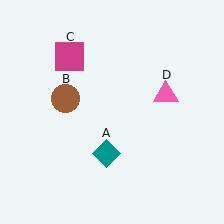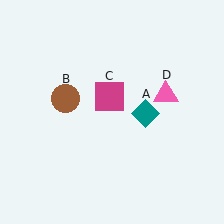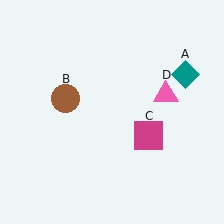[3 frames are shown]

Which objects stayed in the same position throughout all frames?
Brown circle (object B) and pink triangle (object D) remained stationary.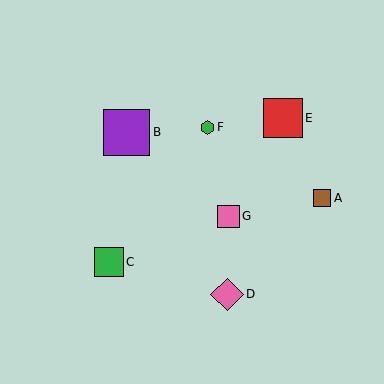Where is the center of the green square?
The center of the green square is at (109, 262).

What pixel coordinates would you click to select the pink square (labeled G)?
Click at (228, 216) to select the pink square G.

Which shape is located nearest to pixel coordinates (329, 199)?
The brown square (labeled A) at (322, 198) is nearest to that location.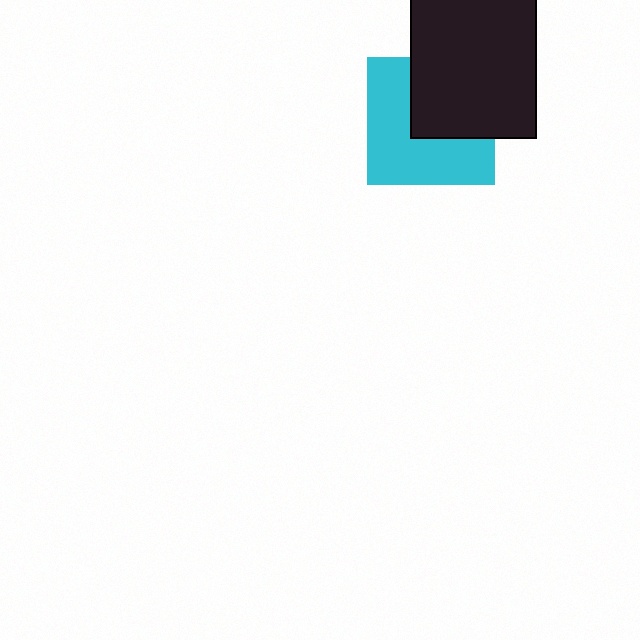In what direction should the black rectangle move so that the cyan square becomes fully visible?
The black rectangle should move toward the upper-right. That is the shortest direction to clear the overlap and leave the cyan square fully visible.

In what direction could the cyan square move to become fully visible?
The cyan square could move toward the lower-left. That would shift it out from behind the black rectangle entirely.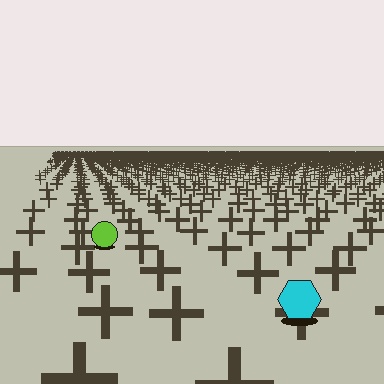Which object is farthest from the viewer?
The lime circle is farthest from the viewer. It appears smaller and the ground texture around it is denser.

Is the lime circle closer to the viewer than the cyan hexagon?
No. The cyan hexagon is closer — you can tell from the texture gradient: the ground texture is coarser near it.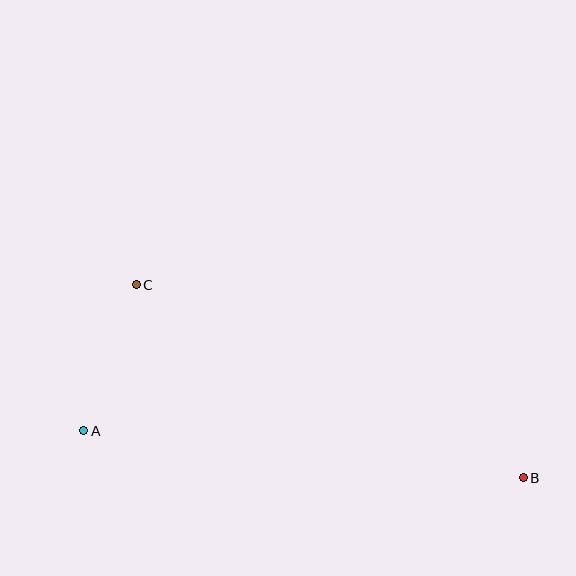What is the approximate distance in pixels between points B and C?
The distance between B and C is approximately 433 pixels.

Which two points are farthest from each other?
Points A and B are farthest from each other.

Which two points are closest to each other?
Points A and C are closest to each other.